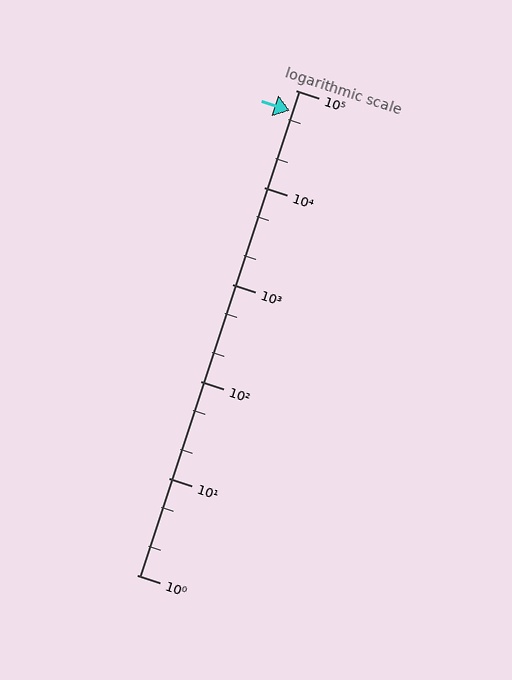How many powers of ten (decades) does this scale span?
The scale spans 5 decades, from 1 to 100000.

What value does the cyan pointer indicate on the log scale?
The pointer indicates approximately 62000.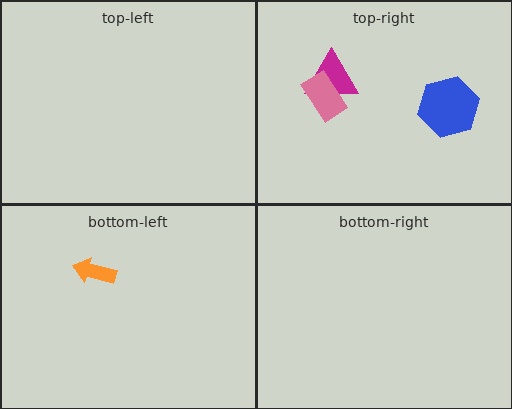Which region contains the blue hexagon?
The top-right region.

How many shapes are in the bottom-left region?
1.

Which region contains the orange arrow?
The bottom-left region.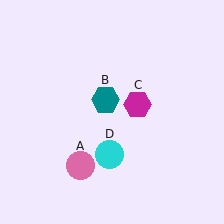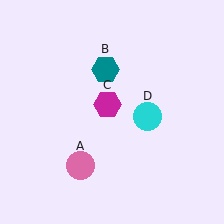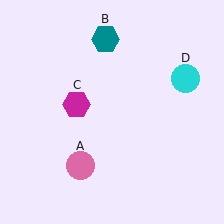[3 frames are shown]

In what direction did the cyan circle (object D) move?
The cyan circle (object D) moved up and to the right.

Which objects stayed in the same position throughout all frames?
Pink circle (object A) remained stationary.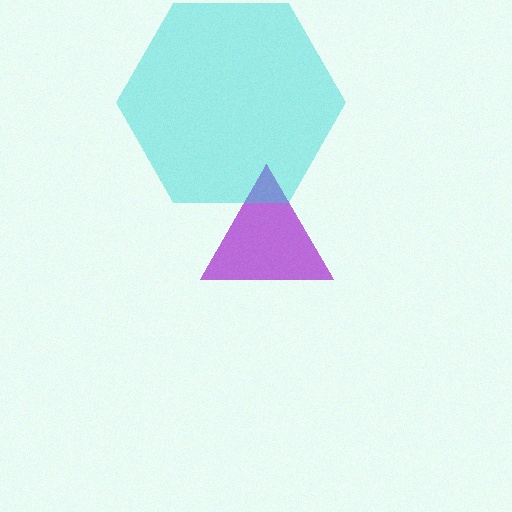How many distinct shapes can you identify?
There are 2 distinct shapes: a purple triangle, a cyan hexagon.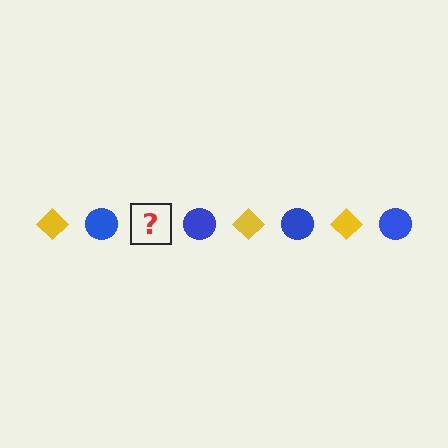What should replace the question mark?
The question mark should be replaced with a yellow diamond.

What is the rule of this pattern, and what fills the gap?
The rule is that the pattern alternates between yellow diamond and blue circle. The gap should be filled with a yellow diamond.